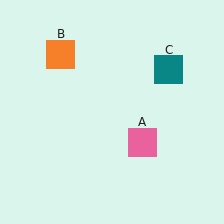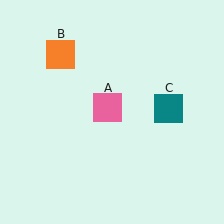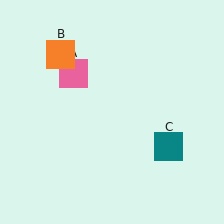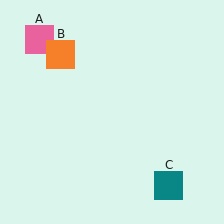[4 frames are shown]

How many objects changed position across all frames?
2 objects changed position: pink square (object A), teal square (object C).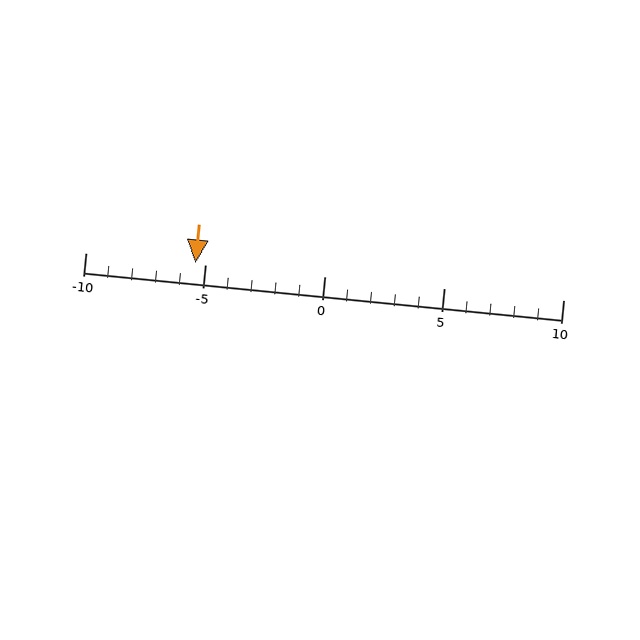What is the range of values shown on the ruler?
The ruler shows values from -10 to 10.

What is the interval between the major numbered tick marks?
The major tick marks are spaced 5 units apart.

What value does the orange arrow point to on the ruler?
The orange arrow points to approximately -5.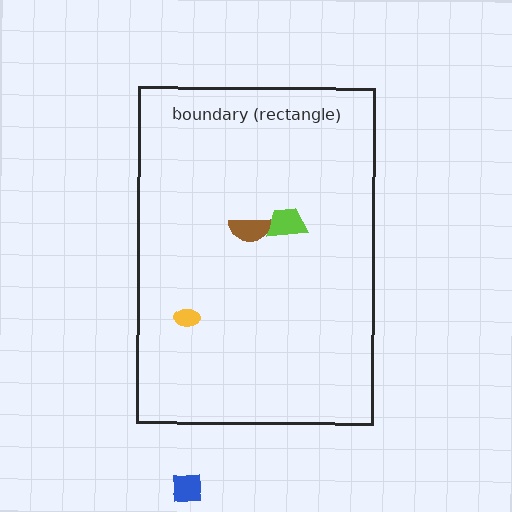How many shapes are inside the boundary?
3 inside, 1 outside.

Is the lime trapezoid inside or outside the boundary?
Inside.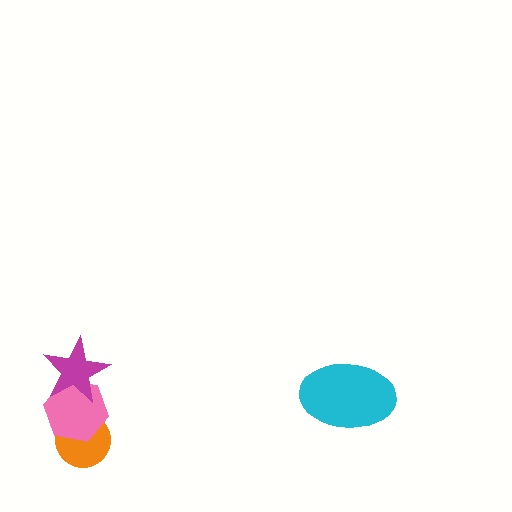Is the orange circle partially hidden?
Yes, it is partially covered by another shape.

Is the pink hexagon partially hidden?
Yes, it is partially covered by another shape.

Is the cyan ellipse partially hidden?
No, no other shape covers it.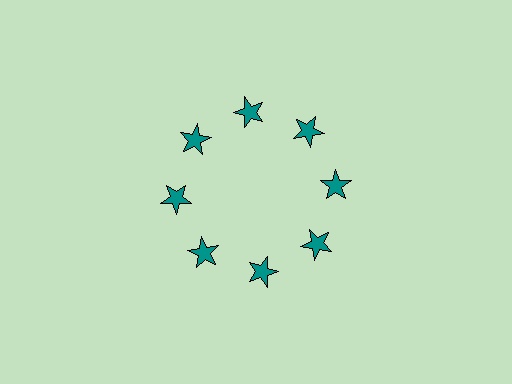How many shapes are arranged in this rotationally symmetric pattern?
There are 8 shapes, arranged in 8 groups of 1.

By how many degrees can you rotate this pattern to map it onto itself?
The pattern maps onto itself every 45 degrees of rotation.